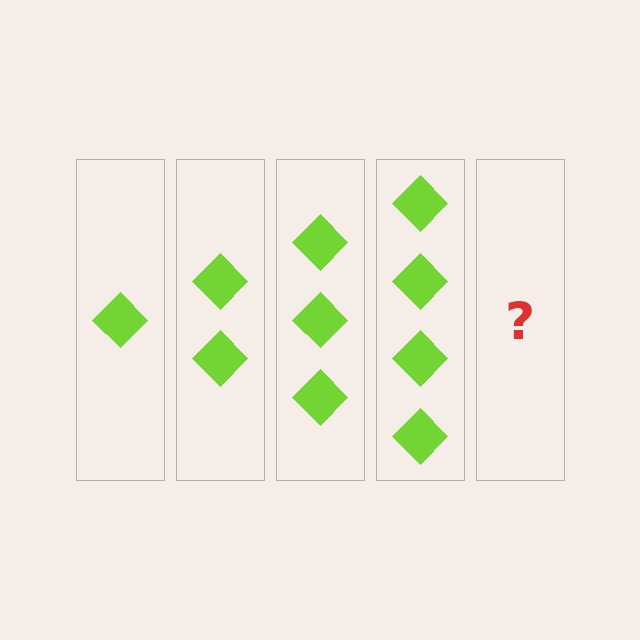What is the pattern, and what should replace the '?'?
The pattern is that each step adds one more diamond. The '?' should be 5 diamonds.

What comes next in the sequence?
The next element should be 5 diamonds.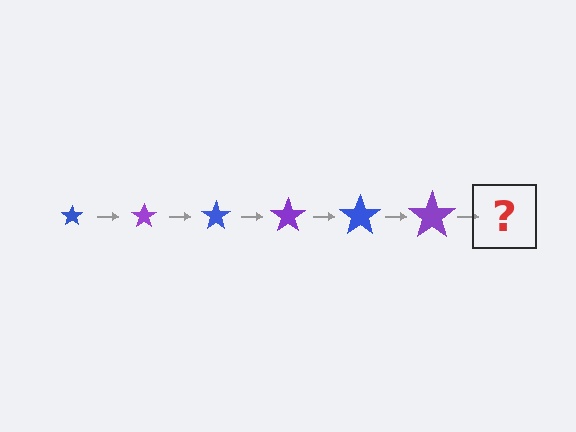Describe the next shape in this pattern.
It should be a blue star, larger than the previous one.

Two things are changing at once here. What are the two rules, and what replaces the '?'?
The two rules are that the star grows larger each step and the color cycles through blue and purple. The '?' should be a blue star, larger than the previous one.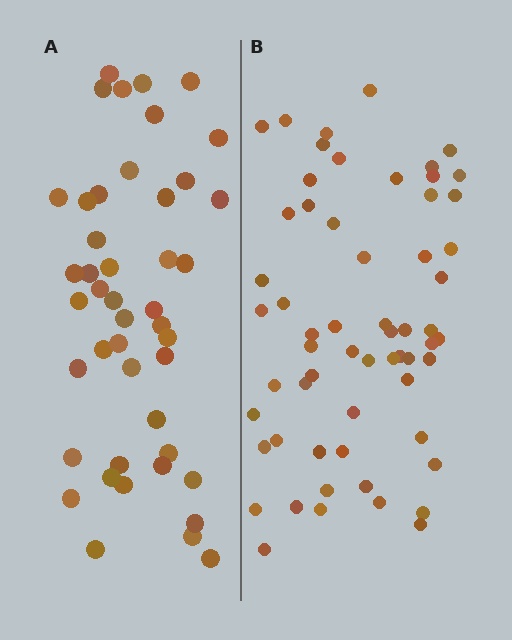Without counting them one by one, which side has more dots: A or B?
Region B (the right region) has more dots.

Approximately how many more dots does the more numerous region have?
Region B has approximately 15 more dots than region A.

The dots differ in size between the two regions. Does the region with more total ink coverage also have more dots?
No. Region A has more total ink coverage because its dots are larger, but region B actually contains more individual dots. Total area can be misleading — the number of items is what matters here.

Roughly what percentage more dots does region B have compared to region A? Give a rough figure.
About 35% more.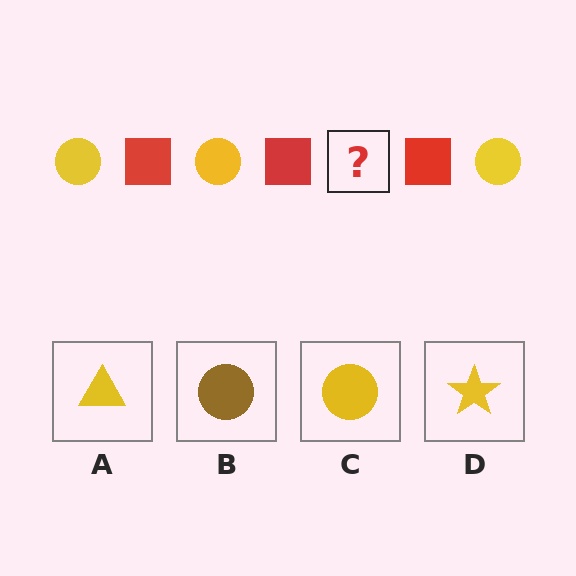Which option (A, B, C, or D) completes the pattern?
C.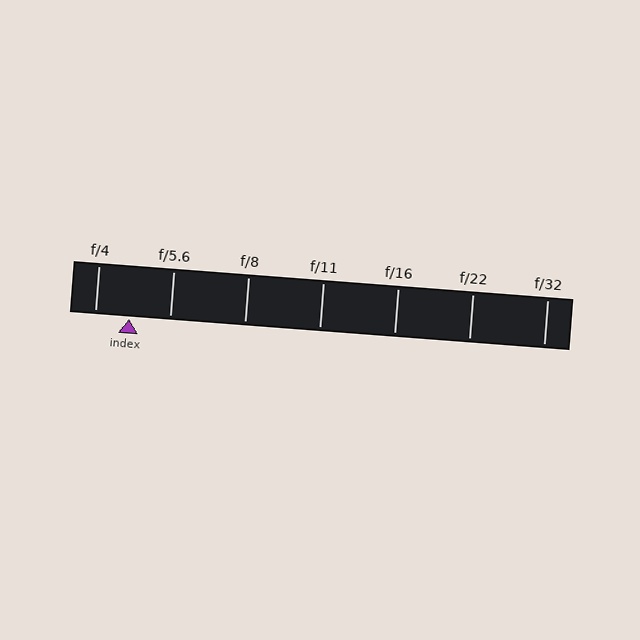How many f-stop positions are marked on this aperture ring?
There are 7 f-stop positions marked.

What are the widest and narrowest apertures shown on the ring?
The widest aperture shown is f/4 and the narrowest is f/32.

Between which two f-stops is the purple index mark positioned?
The index mark is between f/4 and f/5.6.